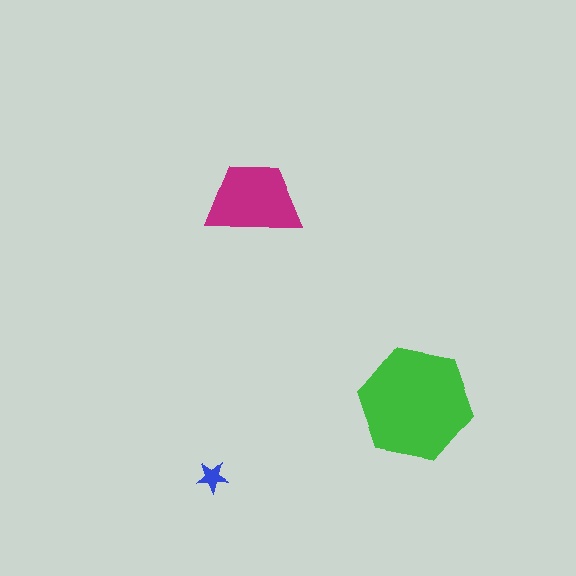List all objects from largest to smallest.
The green hexagon, the magenta trapezoid, the blue star.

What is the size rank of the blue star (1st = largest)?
3rd.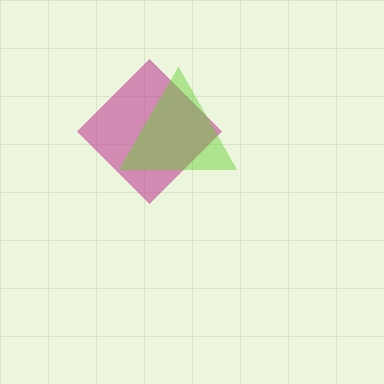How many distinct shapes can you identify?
There are 2 distinct shapes: a magenta diamond, a lime triangle.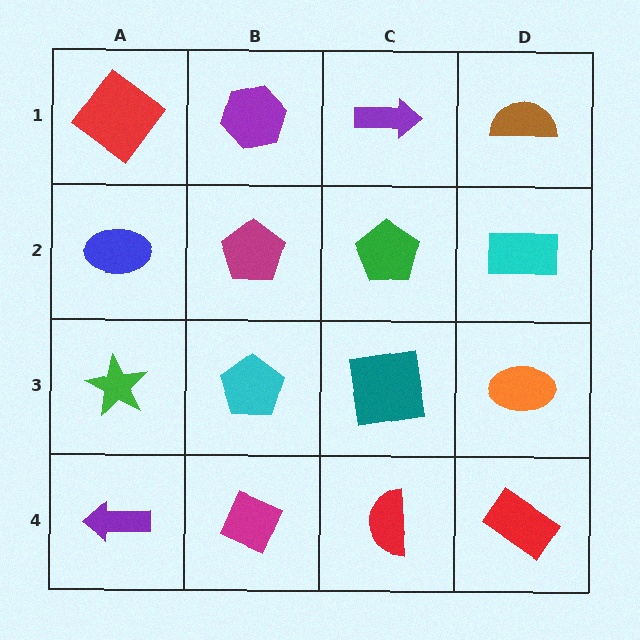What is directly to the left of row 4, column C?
A magenta diamond.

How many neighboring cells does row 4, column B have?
3.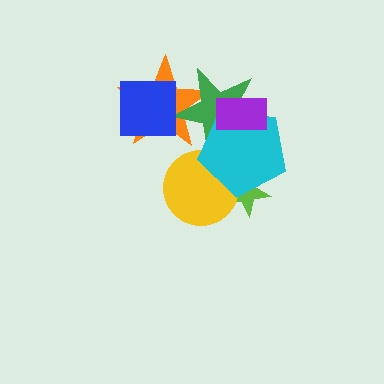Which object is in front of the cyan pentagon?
The purple rectangle is in front of the cyan pentagon.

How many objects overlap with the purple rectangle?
2 objects overlap with the purple rectangle.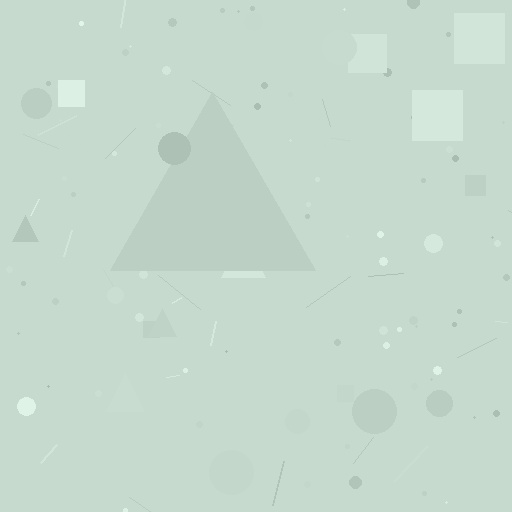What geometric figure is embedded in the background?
A triangle is embedded in the background.